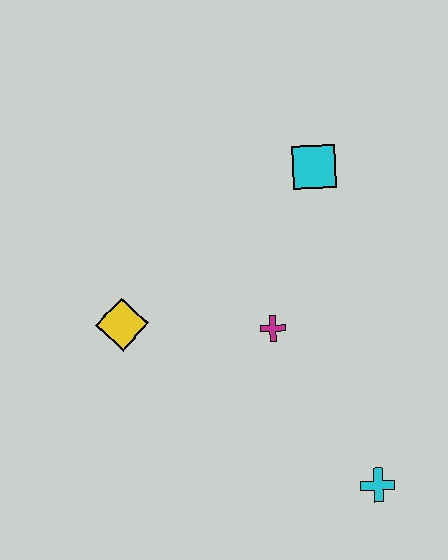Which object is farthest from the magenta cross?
The cyan cross is farthest from the magenta cross.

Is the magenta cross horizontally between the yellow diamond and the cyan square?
Yes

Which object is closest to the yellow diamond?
The magenta cross is closest to the yellow diamond.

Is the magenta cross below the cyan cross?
No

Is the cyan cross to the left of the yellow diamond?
No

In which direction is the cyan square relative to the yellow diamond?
The cyan square is to the right of the yellow diamond.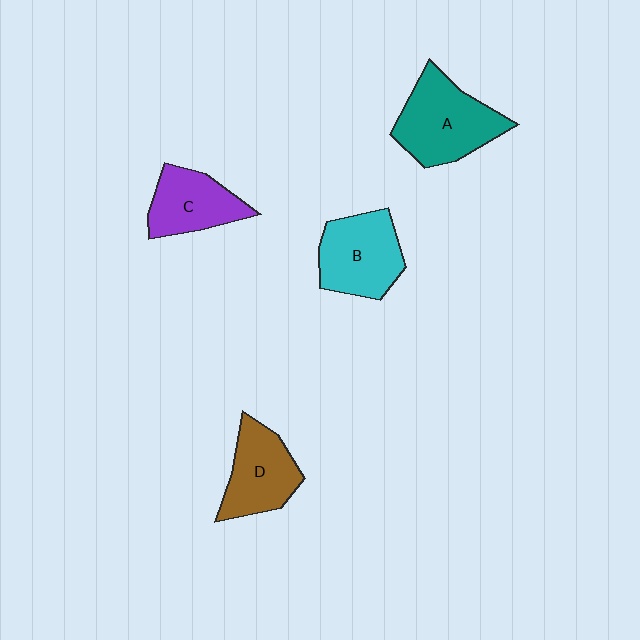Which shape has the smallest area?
Shape C (purple).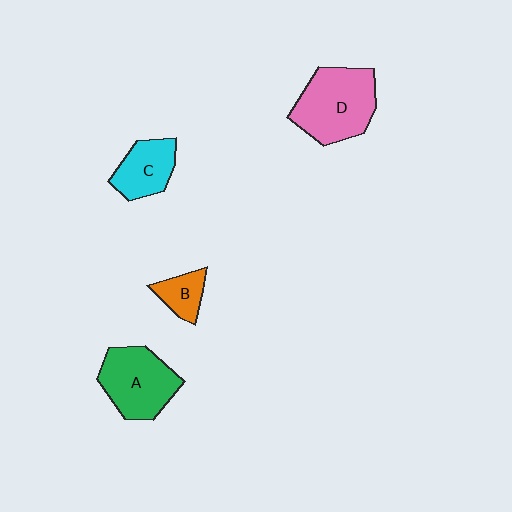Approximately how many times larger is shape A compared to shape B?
Approximately 2.4 times.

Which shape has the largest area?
Shape D (pink).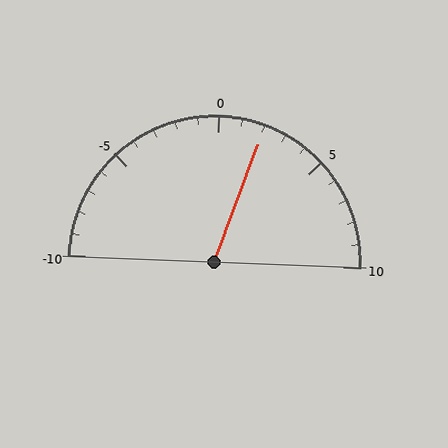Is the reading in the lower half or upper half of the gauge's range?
The reading is in the upper half of the range (-10 to 10).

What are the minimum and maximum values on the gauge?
The gauge ranges from -10 to 10.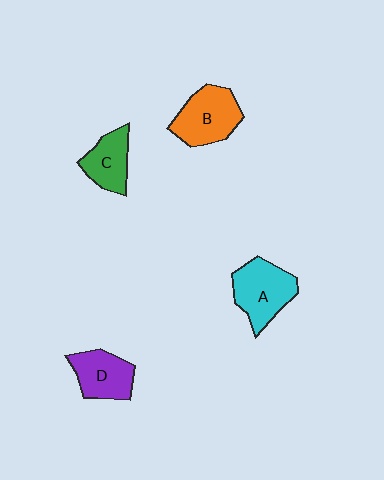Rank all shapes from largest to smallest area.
From largest to smallest: A (cyan), B (orange), D (purple), C (green).